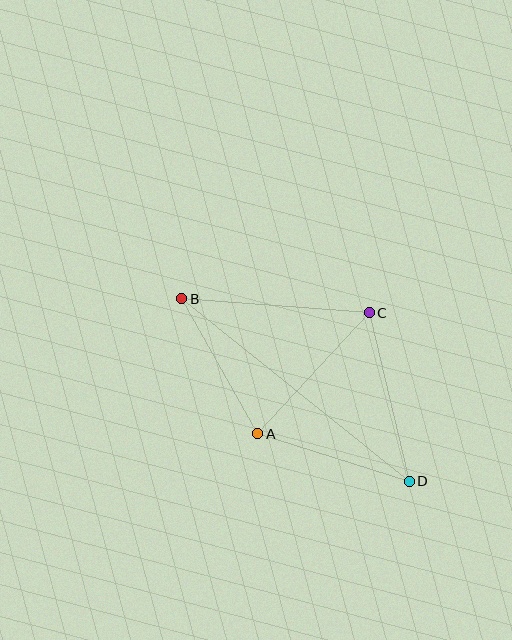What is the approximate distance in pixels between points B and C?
The distance between B and C is approximately 188 pixels.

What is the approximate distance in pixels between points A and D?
The distance between A and D is approximately 159 pixels.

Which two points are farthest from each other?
Points B and D are farthest from each other.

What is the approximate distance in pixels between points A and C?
The distance between A and C is approximately 165 pixels.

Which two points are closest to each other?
Points A and B are closest to each other.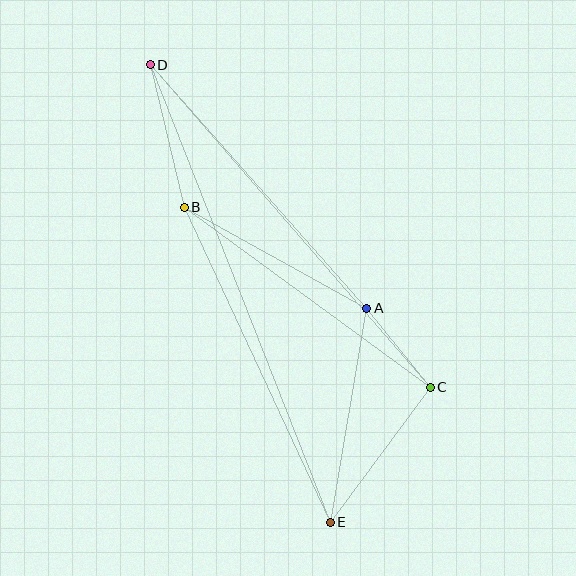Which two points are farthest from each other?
Points D and E are farthest from each other.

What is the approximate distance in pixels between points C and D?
The distance between C and D is approximately 427 pixels.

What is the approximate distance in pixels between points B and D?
The distance between B and D is approximately 146 pixels.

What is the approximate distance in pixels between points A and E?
The distance between A and E is approximately 217 pixels.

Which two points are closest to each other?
Points A and C are closest to each other.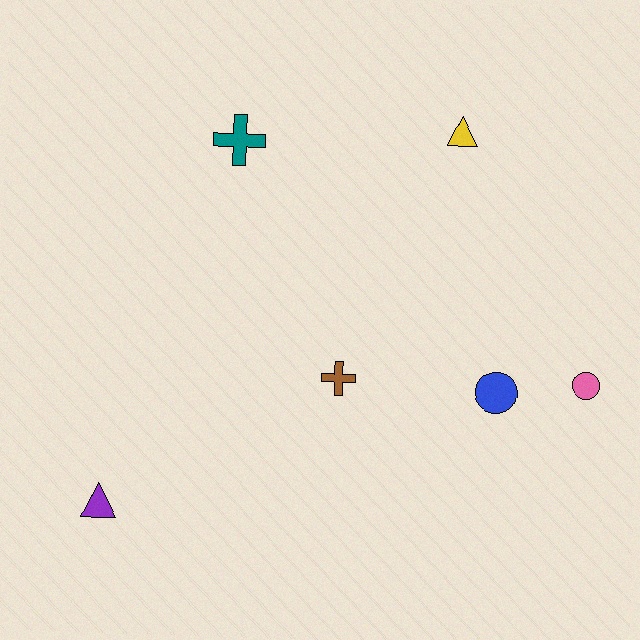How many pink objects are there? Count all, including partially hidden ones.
There is 1 pink object.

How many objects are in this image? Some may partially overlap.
There are 6 objects.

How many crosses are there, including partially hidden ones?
There are 2 crosses.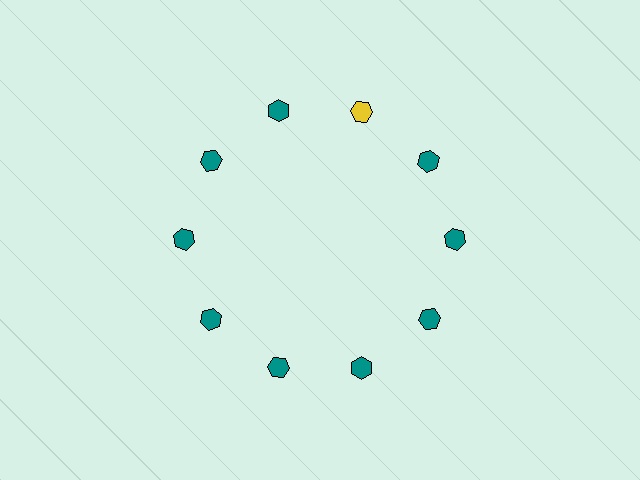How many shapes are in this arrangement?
There are 10 shapes arranged in a ring pattern.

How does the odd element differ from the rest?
It has a different color: yellow instead of teal.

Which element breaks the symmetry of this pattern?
The yellow hexagon at roughly the 1 o'clock position breaks the symmetry. All other shapes are teal hexagons.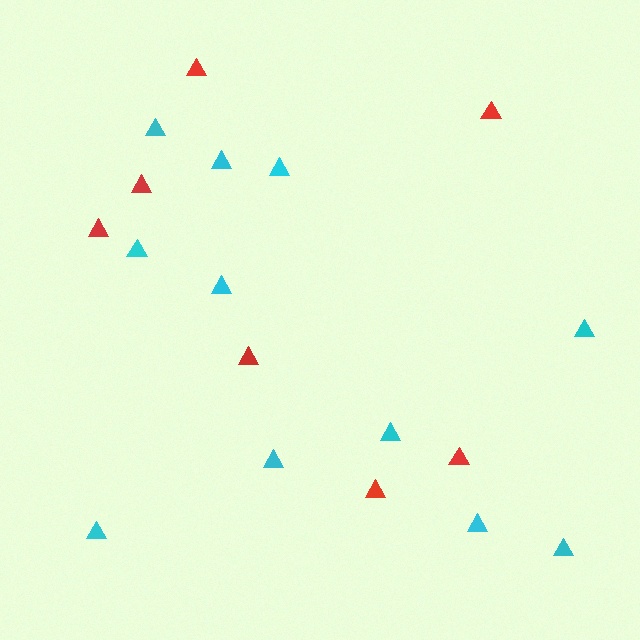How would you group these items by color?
There are 2 groups: one group of red triangles (7) and one group of cyan triangles (11).